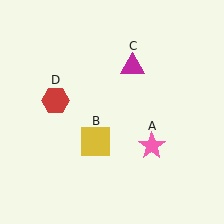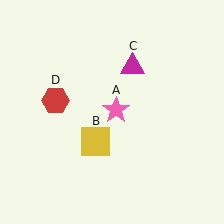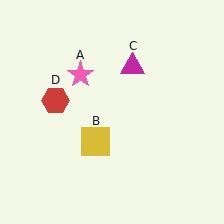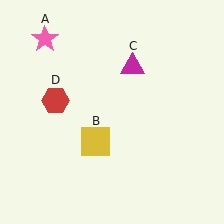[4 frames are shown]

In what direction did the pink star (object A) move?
The pink star (object A) moved up and to the left.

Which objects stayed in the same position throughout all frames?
Yellow square (object B) and magenta triangle (object C) and red hexagon (object D) remained stationary.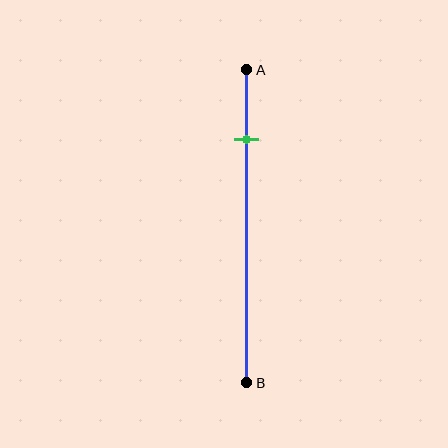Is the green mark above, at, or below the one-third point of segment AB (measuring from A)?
The green mark is above the one-third point of segment AB.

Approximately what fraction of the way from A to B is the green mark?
The green mark is approximately 20% of the way from A to B.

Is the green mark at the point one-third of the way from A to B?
No, the mark is at about 20% from A, not at the 33% one-third point.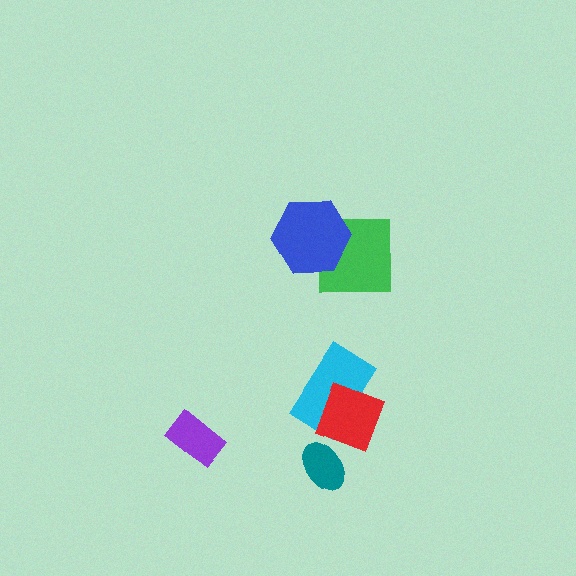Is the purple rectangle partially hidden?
No, no other shape covers it.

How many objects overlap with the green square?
1 object overlaps with the green square.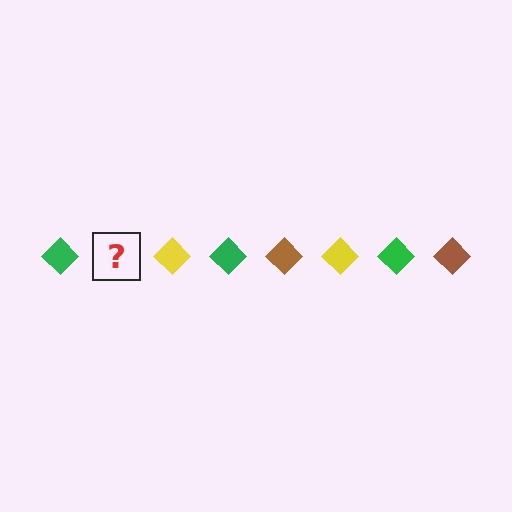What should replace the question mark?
The question mark should be replaced with a brown diamond.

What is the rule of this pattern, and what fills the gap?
The rule is that the pattern cycles through green, brown, yellow diamonds. The gap should be filled with a brown diamond.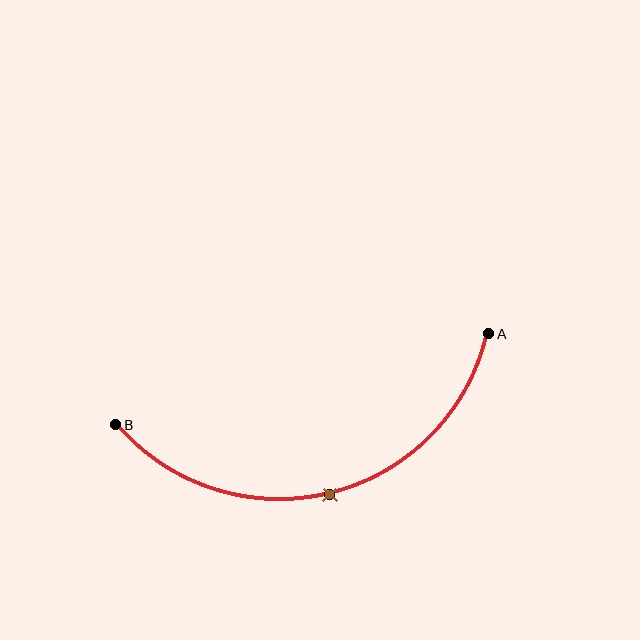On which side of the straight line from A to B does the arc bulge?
The arc bulges below the straight line connecting A and B.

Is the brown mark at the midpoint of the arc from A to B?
Yes. The brown mark lies on the arc at equal arc-length from both A and B — it is the arc midpoint.